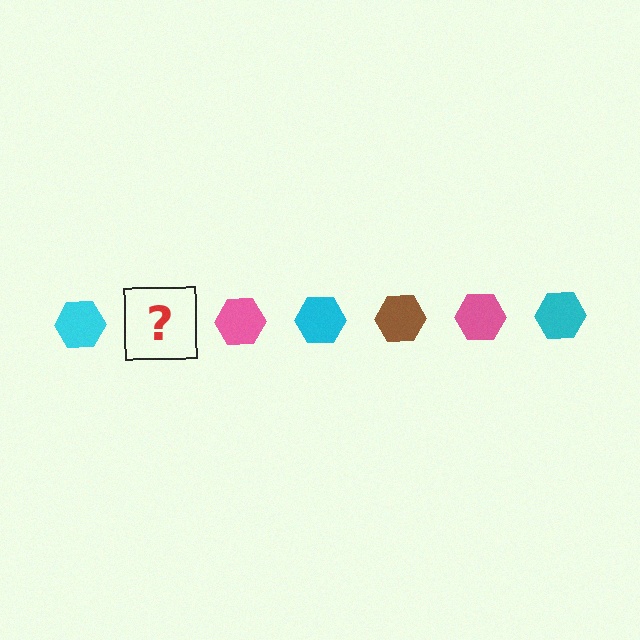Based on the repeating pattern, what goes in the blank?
The blank should be a brown hexagon.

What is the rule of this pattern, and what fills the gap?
The rule is that the pattern cycles through cyan, brown, pink hexagons. The gap should be filled with a brown hexagon.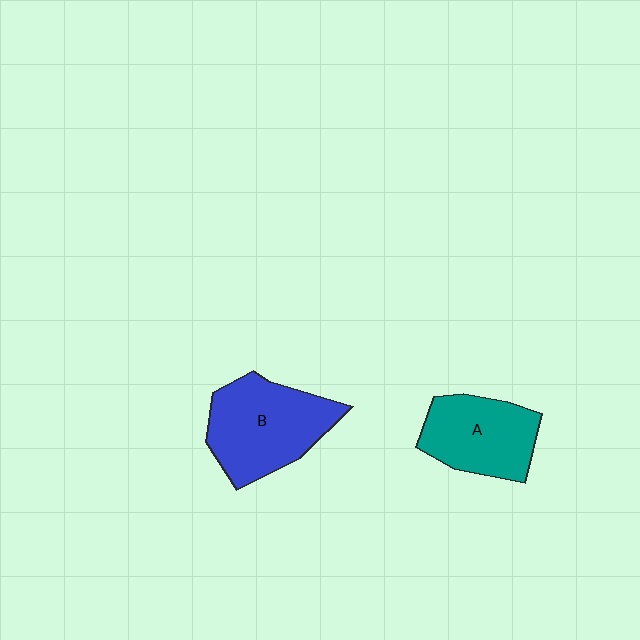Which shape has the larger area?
Shape B (blue).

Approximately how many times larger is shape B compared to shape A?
Approximately 1.2 times.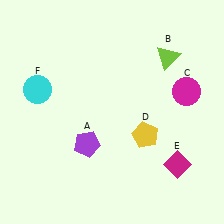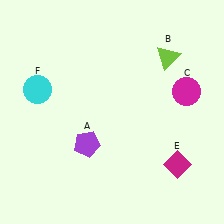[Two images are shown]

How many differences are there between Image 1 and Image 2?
There is 1 difference between the two images.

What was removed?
The yellow pentagon (D) was removed in Image 2.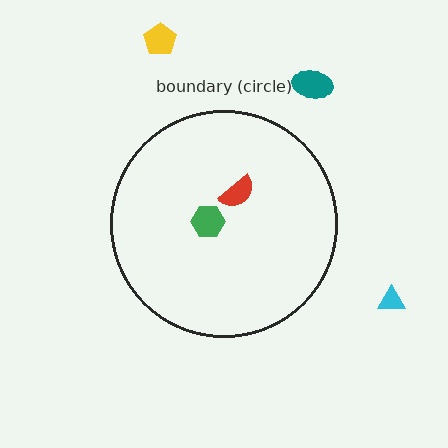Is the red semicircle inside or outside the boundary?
Inside.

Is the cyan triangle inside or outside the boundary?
Outside.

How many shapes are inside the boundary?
2 inside, 3 outside.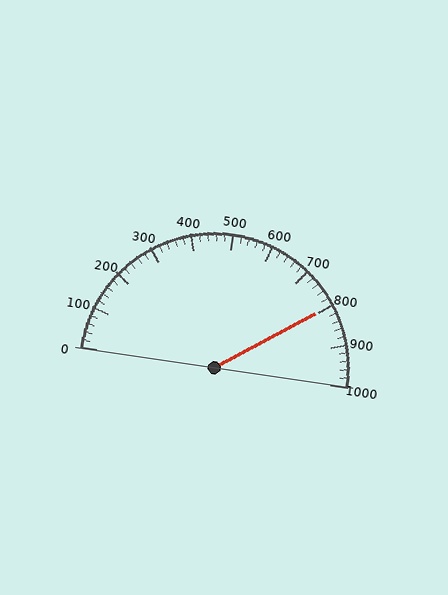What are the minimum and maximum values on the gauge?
The gauge ranges from 0 to 1000.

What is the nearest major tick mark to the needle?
The nearest major tick mark is 800.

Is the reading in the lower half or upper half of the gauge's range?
The reading is in the upper half of the range (0 to 1000).